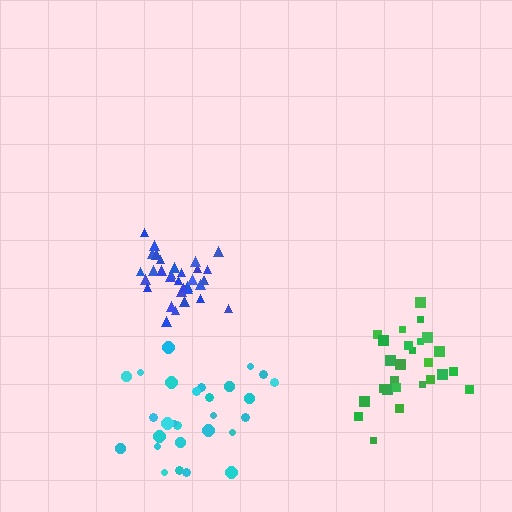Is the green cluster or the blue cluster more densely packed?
Blue.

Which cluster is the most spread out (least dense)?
Green.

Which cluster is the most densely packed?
Blue.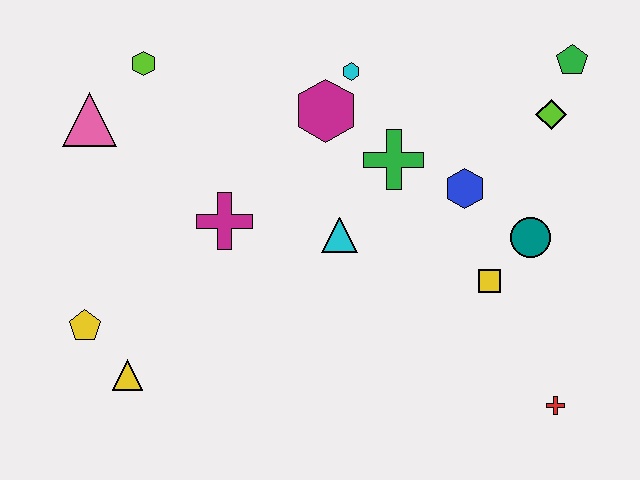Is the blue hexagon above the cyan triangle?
Yes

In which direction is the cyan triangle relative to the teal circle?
The cyan triangle is to the left of the teal circle.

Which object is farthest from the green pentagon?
The yellow pentagon is farthest from the green pentagon.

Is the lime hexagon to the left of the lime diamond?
Yes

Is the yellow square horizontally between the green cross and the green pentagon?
Yes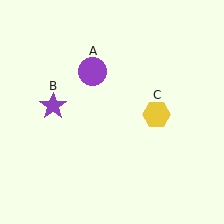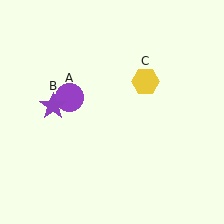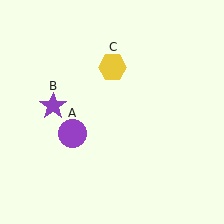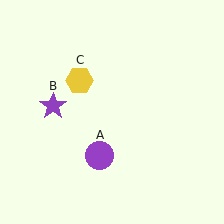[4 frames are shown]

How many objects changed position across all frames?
2 objects changed position: purple circle (object A), yellow hexagon (object C).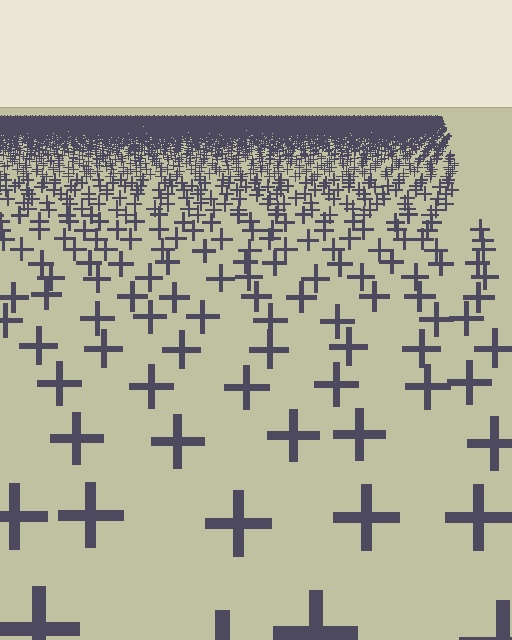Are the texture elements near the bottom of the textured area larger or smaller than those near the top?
Larger. Near the bottom, elements are closer to the viewer and appear at a bigger on-screen size.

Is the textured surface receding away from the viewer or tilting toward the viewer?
The surface is receding away from the viewer. Texture elements get smaller and denser toward the top.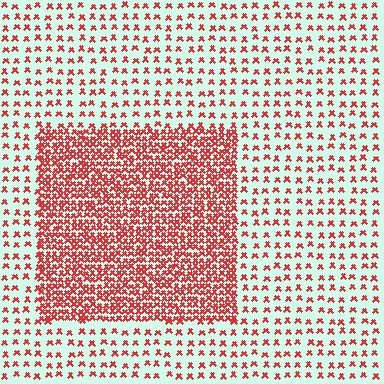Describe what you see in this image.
The image contains small red elements arranged at two different densities. A rectangle-shaped region is visible where the elements are more densely packed than the surrounding area.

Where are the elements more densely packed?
The elements are more densely packed inside the rectangle boundary.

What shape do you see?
I see a rectangle.